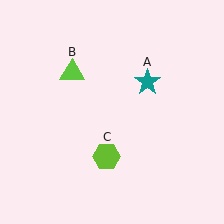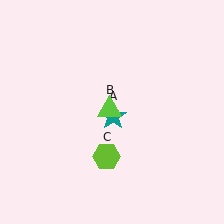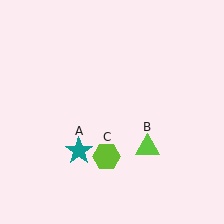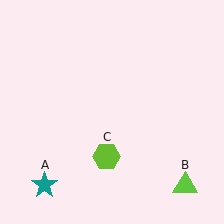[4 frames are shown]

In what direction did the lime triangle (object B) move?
The lime triangle (object B) moved down and to the right.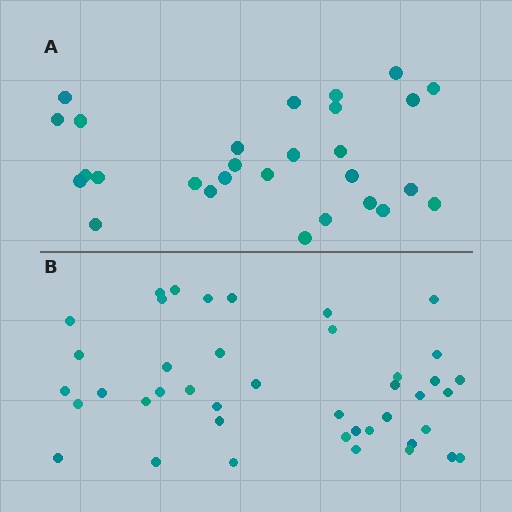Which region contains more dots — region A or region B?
Region B (the bottom region) has more dots.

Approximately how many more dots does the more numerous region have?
Region B has approximately 15 more dots than region A.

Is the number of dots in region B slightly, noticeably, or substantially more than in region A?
Region B has substantially more. The ratio is roughly 1.5 to 1.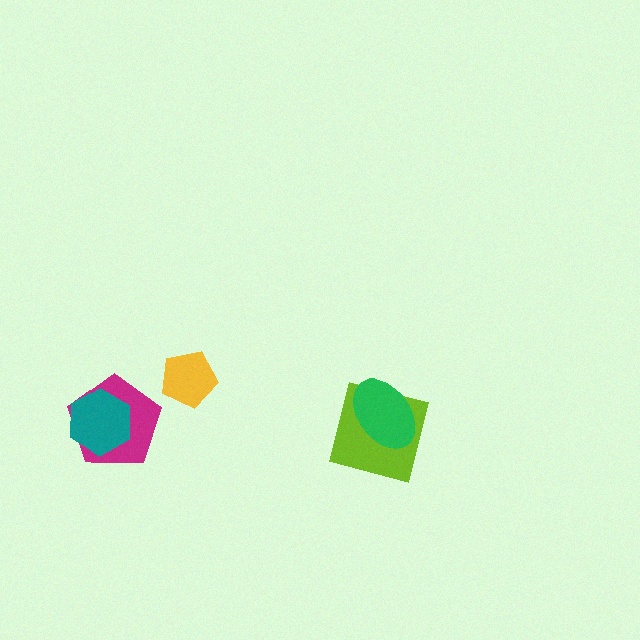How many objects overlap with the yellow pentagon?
0 objects overlap with the yellow pentagon.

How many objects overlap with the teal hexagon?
1 object overlaps with the teal hexagon.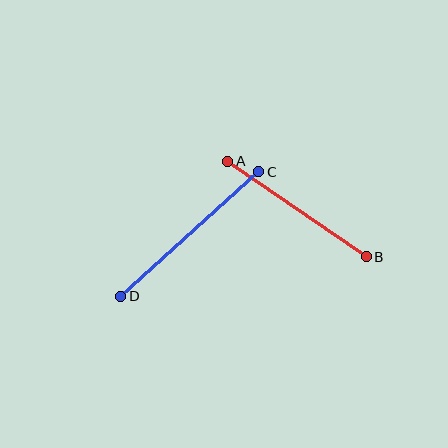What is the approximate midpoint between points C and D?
The midpoint is at approximately (190, 234) pixels.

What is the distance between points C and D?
The distance is approximately 186 pixels.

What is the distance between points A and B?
The distance is approximately 168 pixels.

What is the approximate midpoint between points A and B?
The midpoint is at approximately (297, 209) pixels.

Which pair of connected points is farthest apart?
Points C and D are farthest apart.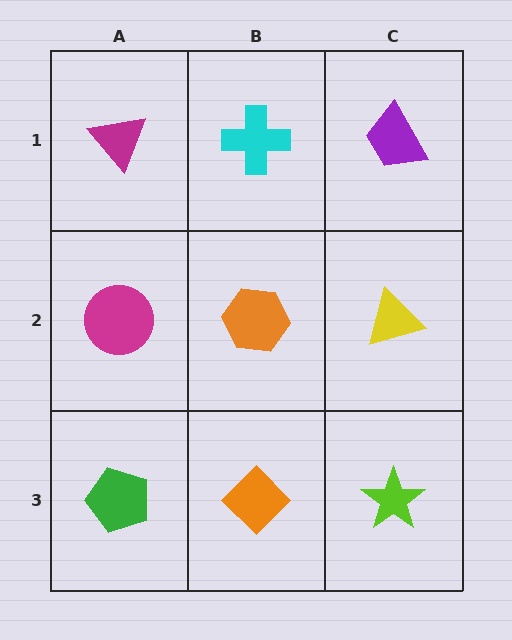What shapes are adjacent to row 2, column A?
A magenta triangle (row 1, column A), a green pentagon (row 3, column A), an orange hexagon (row 2, column B).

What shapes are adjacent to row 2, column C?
A purple trapezoid (row 1, column C), a lime star (row 3, column C), an orange hexagon (row 2, column B).